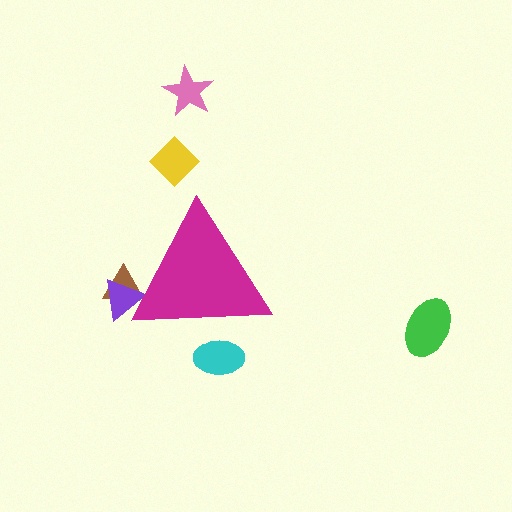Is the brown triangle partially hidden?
Yes, the brown triangle is partially hidden behind the magenta triangle.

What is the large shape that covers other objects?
A magenta triangle.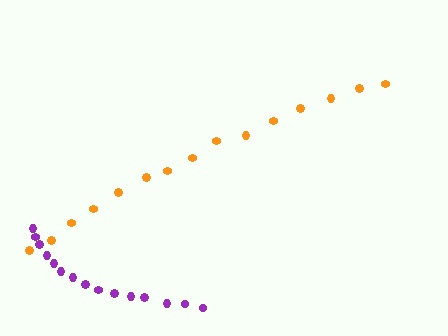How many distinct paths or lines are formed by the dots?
There are 2 distinct paths.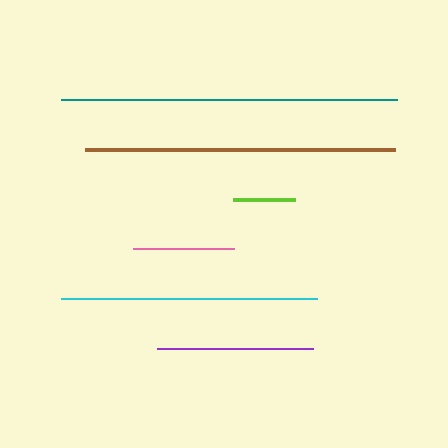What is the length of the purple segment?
The purple segment is approximately 156 pixels long.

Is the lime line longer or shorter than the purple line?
The purple line is longer than the lime line.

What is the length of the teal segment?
The teal segment is approximately 336 pixels long.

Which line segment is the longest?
The teal line is the longest at approximately 336 pixels.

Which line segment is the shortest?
The lime line is the shortest at approximately 62 pixels.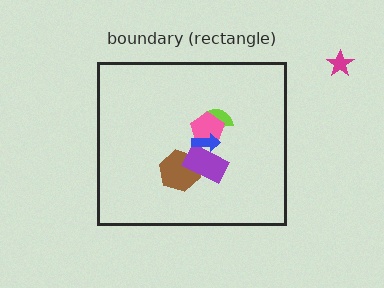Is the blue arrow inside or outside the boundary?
Inside.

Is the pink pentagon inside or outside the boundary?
Inside.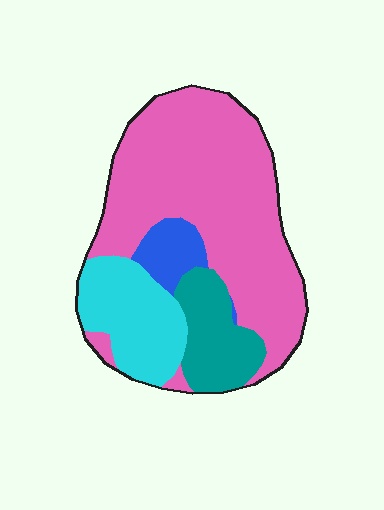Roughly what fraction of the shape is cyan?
Cyan covers 19% of the shape.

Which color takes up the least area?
Blue, at roughly 5%.